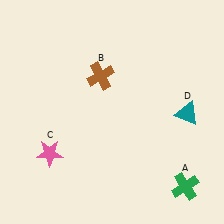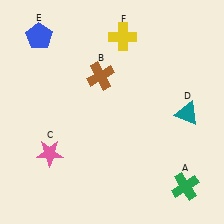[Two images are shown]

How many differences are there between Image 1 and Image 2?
There are 2 differences between the two images.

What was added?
A blue pentagon (E), a yellow cross (F) were added in Image 2.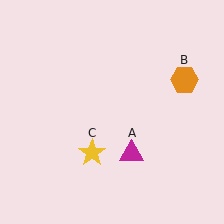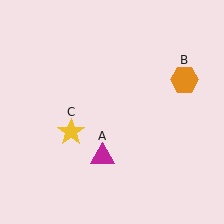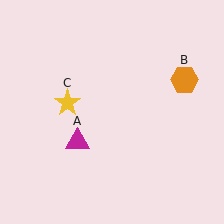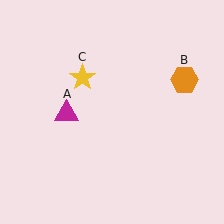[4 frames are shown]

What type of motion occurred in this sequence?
The magenta triangle (object A), yellow star (object C) rotated clockwise around the center of the scene.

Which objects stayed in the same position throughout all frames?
Orange hexagon (object B) remained stationary.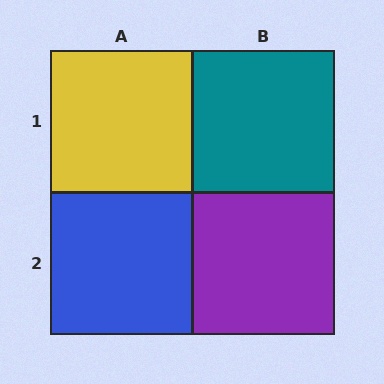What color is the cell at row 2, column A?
Blue.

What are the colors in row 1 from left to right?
Yellow, teal.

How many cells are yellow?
1 cell is yellow.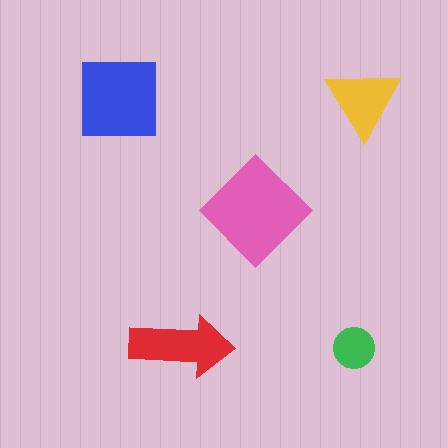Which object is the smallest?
The green circle.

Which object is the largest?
The pink diamond.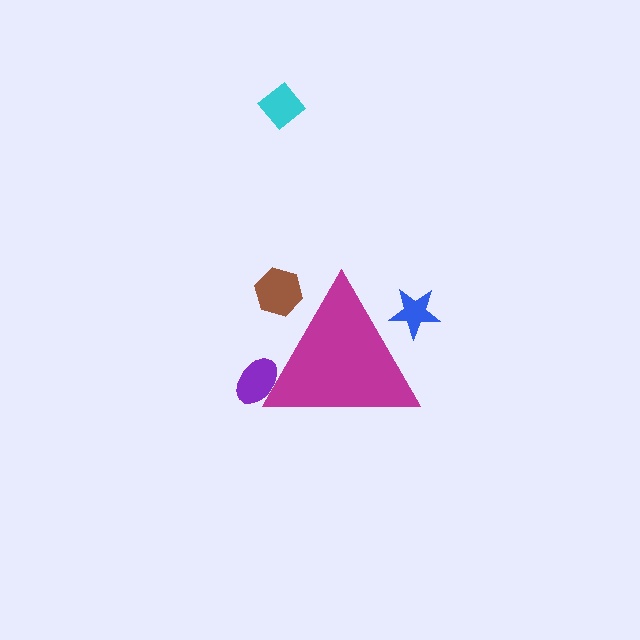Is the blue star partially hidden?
Yes, the blue star is partially hidden behind the magenta triangle.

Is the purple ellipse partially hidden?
Yes, the purple ellipse is partially hidden behind the magenta triangle.